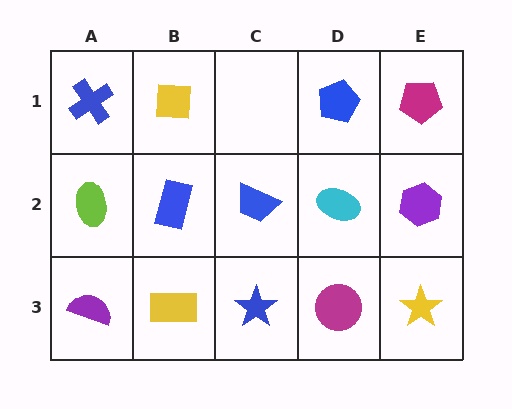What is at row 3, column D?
A magenta circle.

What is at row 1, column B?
A yellow square.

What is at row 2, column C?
A blue trapezoid.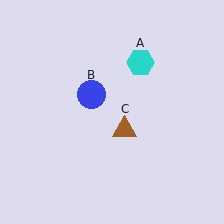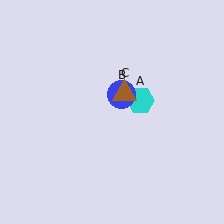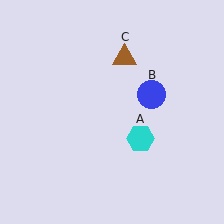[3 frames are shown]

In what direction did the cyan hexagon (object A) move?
The cyan hexagon (object A) moved down.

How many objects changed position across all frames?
3 objects changed position: cyan hexagon (object A), blue circle (object B), brown triangle (object C).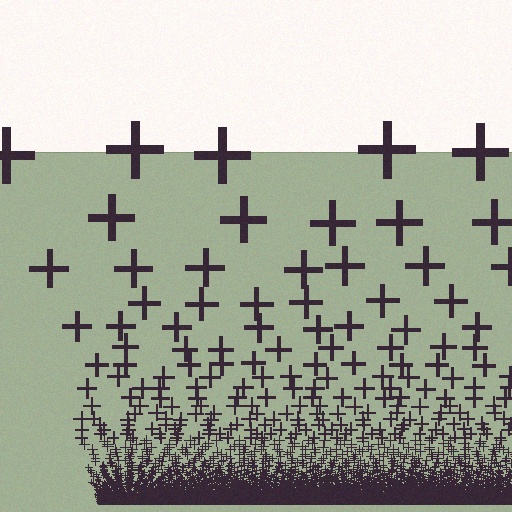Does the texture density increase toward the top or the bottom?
Density increases toward the bottom.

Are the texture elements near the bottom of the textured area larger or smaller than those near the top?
Smaller. The gradient is inverted — elements near the bottom are smaller and denser.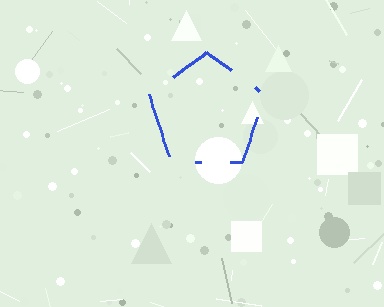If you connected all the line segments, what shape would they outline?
They would outline a pentagon.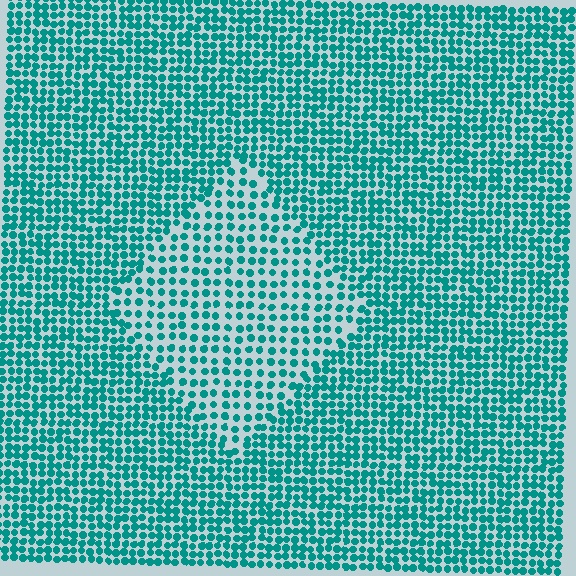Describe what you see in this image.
The image contains small teal elements arranged at two different densities. A diamond-shaped region is visible where the elements are less densely packed than the surrounding area.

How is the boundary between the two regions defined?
The boundary is defined by a change in element density (approximately 1.7x ratio). All elements are the same color, size, and shape.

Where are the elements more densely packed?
The elements are more densely packed outside the diamond boundary.